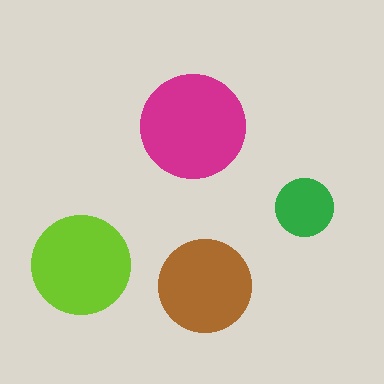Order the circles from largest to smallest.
the magenta one, the lime one, the brown one, the green one.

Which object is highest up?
The magenta circle is topmost.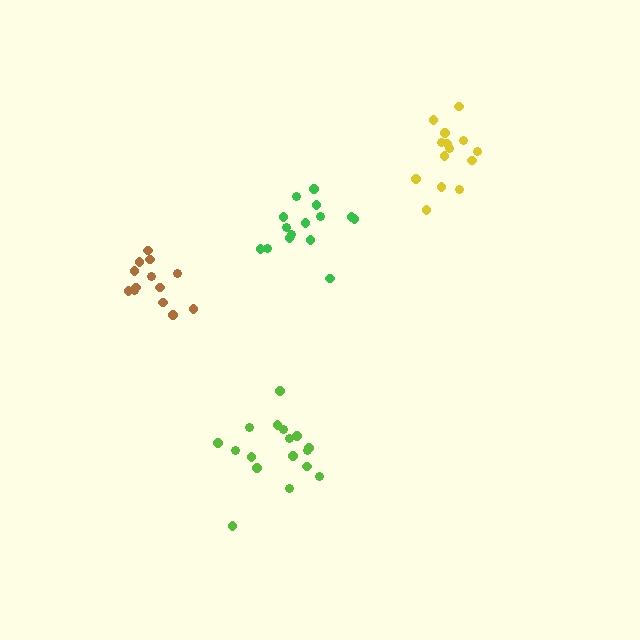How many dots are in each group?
Group 1: 13 dots, Group 2: 17 dots, Group 3: 14 dots, Group 4: 15 dots (59 total).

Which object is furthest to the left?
The brown cluster is leftmost.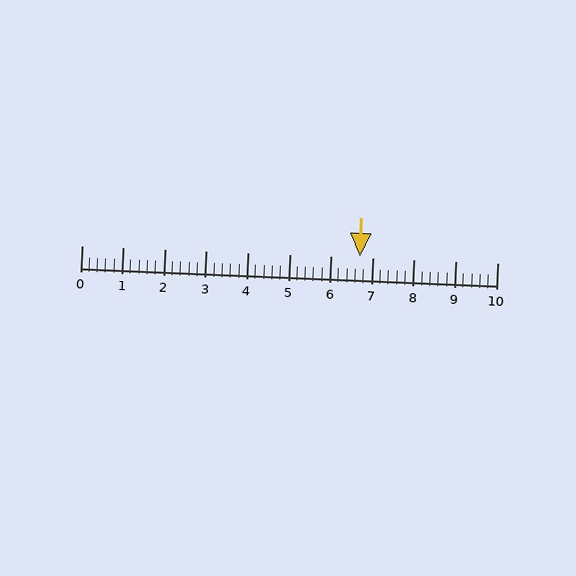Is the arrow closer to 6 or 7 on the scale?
The arrow is closer to 7.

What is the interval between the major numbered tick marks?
The major tick marks are spaced 1 units apart.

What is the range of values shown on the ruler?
The ruler shows values from 0 to 10.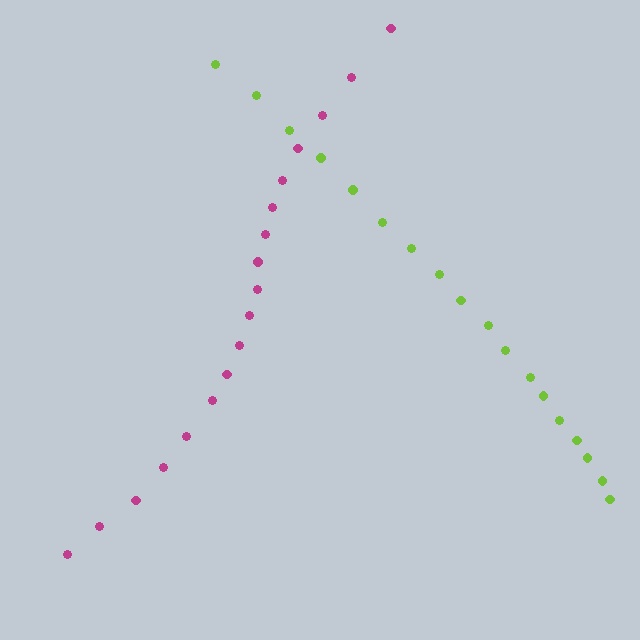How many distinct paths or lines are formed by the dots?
There are 2 distinct paths.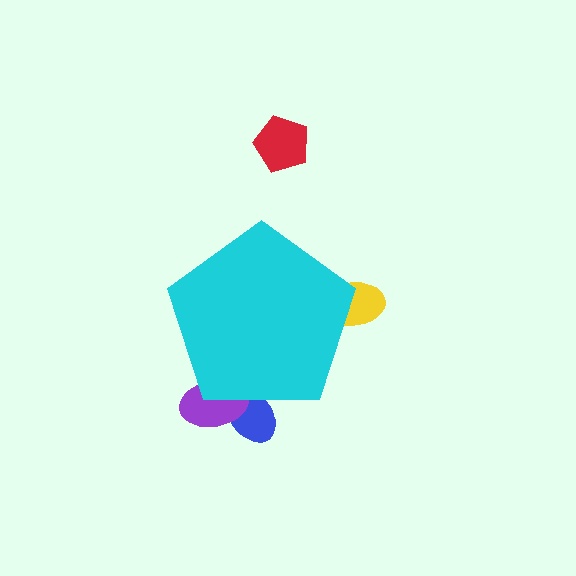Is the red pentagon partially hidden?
No, the red pentagon is fully visible.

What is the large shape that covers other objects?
A cyan pentagon.